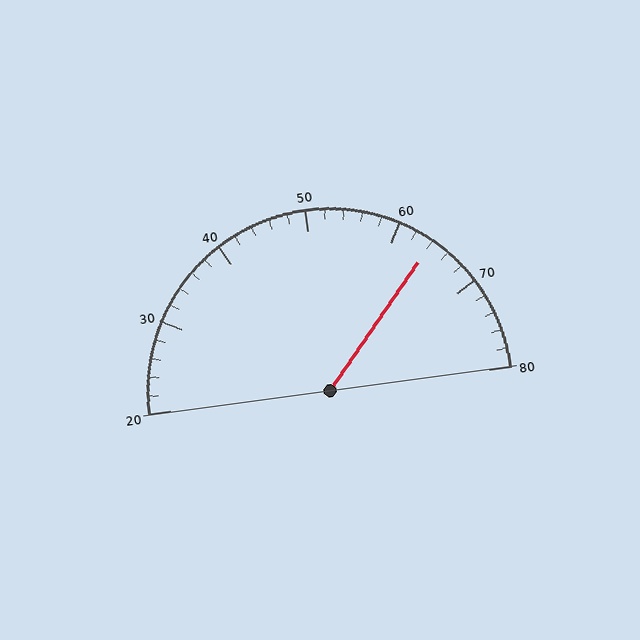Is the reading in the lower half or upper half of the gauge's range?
The reading is in the upper half of the range (20 to 80).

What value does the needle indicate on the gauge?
The needle indicates approximately 64.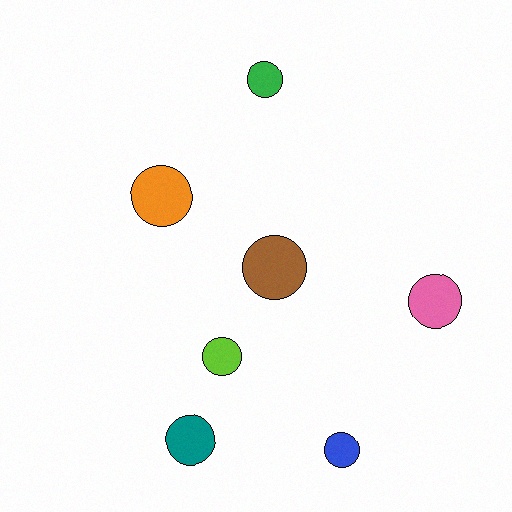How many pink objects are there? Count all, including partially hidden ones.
There is 1 pink object.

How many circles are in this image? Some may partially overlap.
There are 7 circles.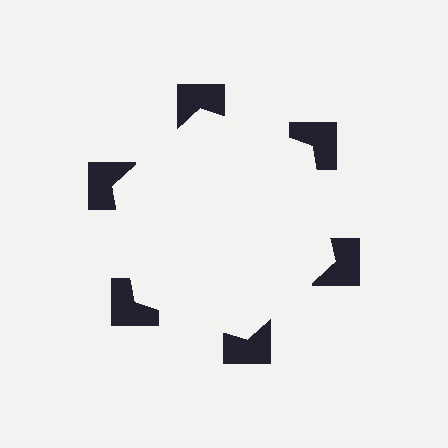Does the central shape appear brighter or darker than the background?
It typically appears slightly brighter than the background, even though no actual brightness change is drawn.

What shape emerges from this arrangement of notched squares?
An illusory hexagon — its edges are inferred from the aligned wedge cuts in the notched squares, not physically drawn.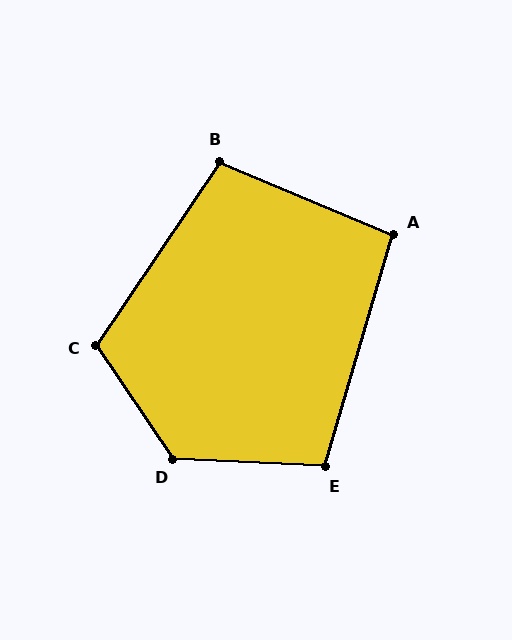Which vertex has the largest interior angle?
D, at approximately 127 degrees.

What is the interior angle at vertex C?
Approximately 112 degrees (obtuse).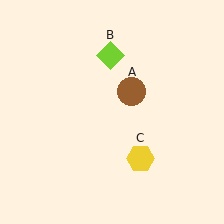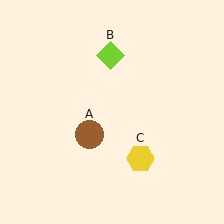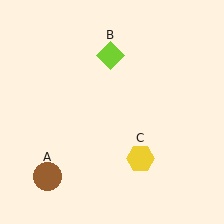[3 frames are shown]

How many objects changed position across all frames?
1 object changed position: brown circle (object A).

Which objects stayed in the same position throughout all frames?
Lime diamond (object B) and yellow hexagon (object C) remained stationary.